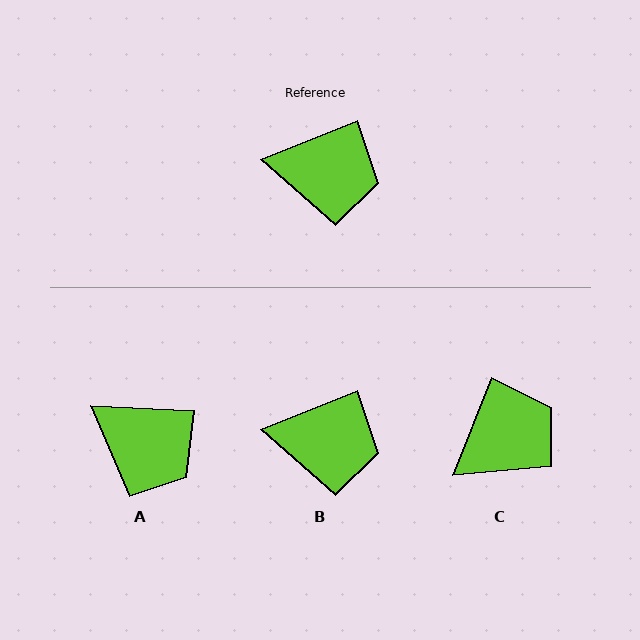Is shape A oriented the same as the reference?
No, it is off by about 25 degrees.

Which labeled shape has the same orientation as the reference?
B.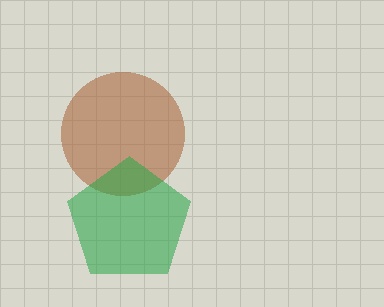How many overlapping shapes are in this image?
There are 2 overlapping shapes in the image.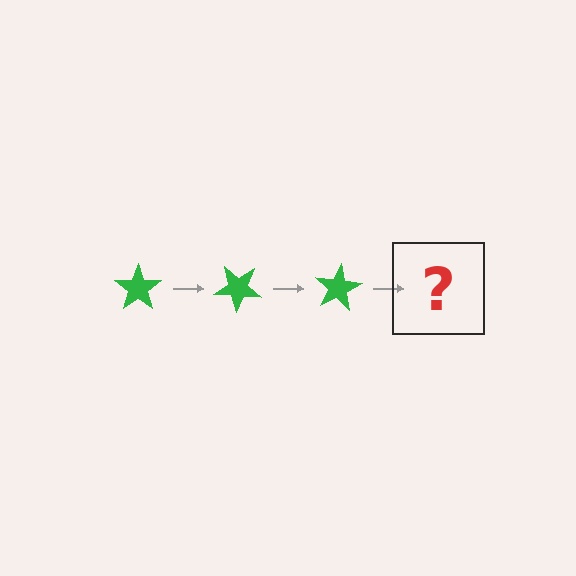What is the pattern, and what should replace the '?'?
The pattern is that the star rotates 40 degrees each step. The '?' should be a green star rotated 120 degrees.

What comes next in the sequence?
The next element should be a green star rotated 120 degrees.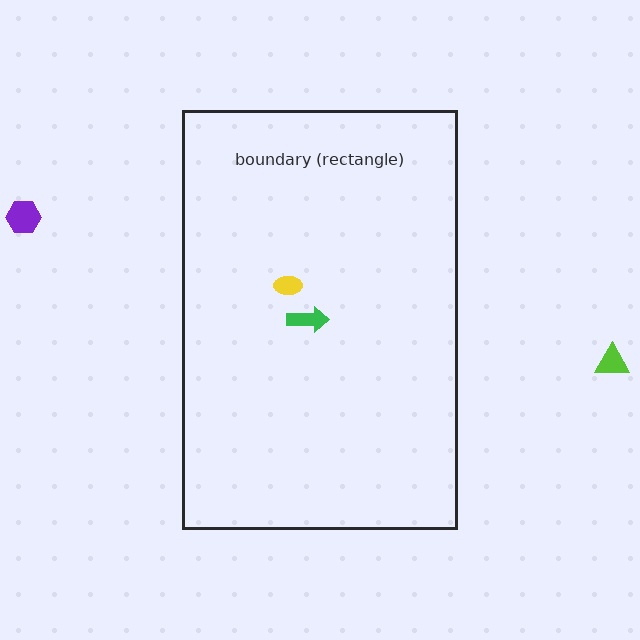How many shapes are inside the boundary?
2 inside, 2 outside.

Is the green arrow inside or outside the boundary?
Inside.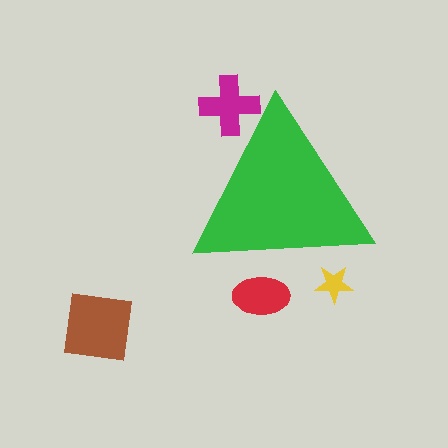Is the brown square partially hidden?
No, the brown square is fully visible.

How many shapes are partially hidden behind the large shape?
3 shapes are partially hidden.